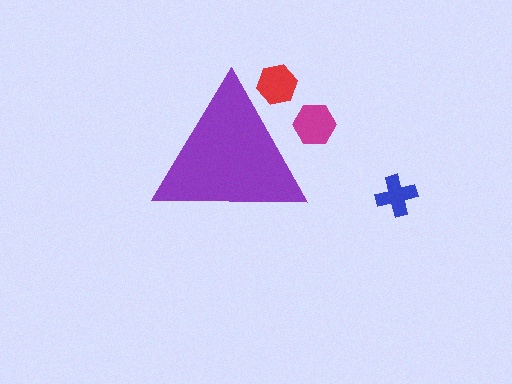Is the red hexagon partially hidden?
Yes, the red hexagon is partially hidden behind the purple triangle.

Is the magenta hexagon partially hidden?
Yes, the magenta hexagon is partially hidden behind the purple triangle.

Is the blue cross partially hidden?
No, the blue cross is fully visible.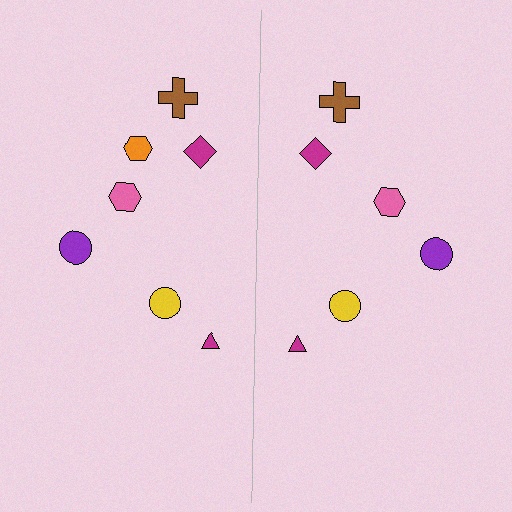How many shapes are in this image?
There are 13 shapes in this image.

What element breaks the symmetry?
A orange hexagon is missing from the right side.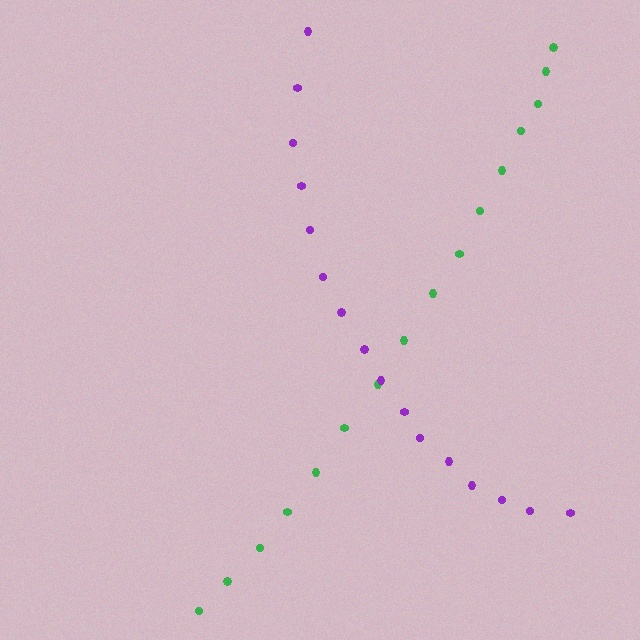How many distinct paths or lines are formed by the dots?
There are 2 distinct paths.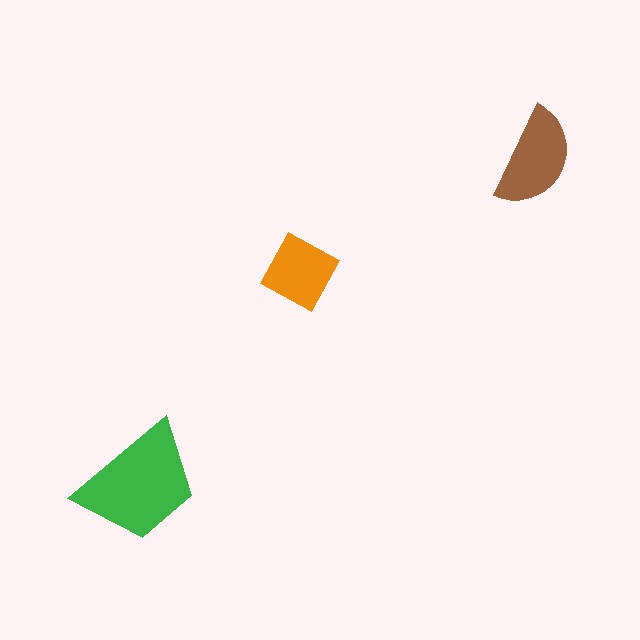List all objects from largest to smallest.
The green trapezoid, the brown semicircle, the orange diamond.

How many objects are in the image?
There are 3 objects in the image.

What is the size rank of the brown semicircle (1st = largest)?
2nd.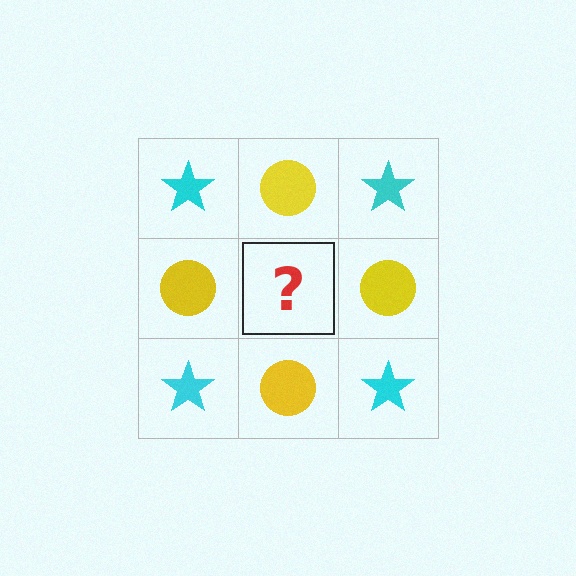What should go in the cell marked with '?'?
The missing cell should contain a cyan star.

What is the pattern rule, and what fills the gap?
The rule is that it alternates cyan star and yellow circle in a checkerboard pattern. The gap should be filled with a cyan star.